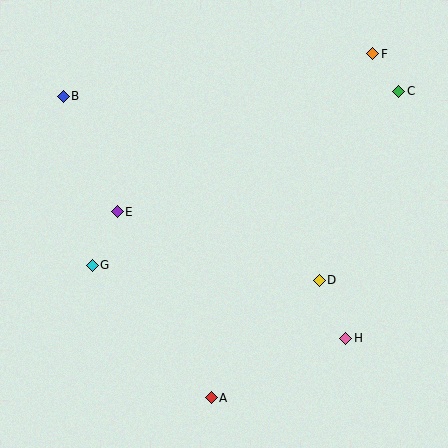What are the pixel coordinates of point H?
Point H is at (346, 338).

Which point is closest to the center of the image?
Point E at (117, 212) is closest to the center.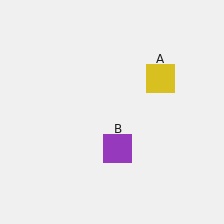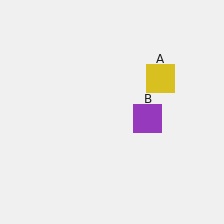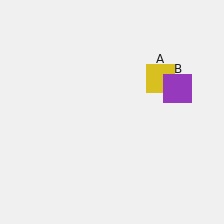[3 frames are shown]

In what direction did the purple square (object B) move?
The purple square (object B) moved up and to the right.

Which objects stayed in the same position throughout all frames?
Yellow square (object A) remained stationary.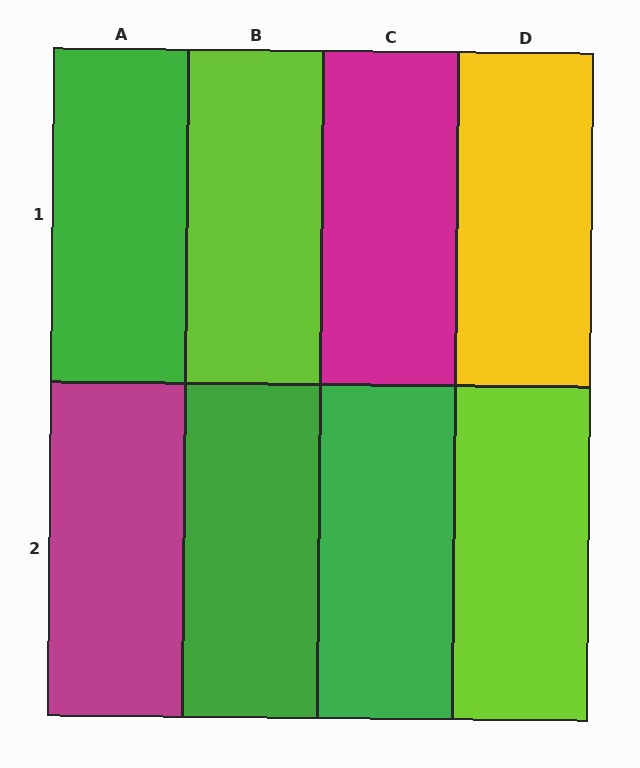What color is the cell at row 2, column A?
Magenta.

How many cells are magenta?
2 cells are magenta.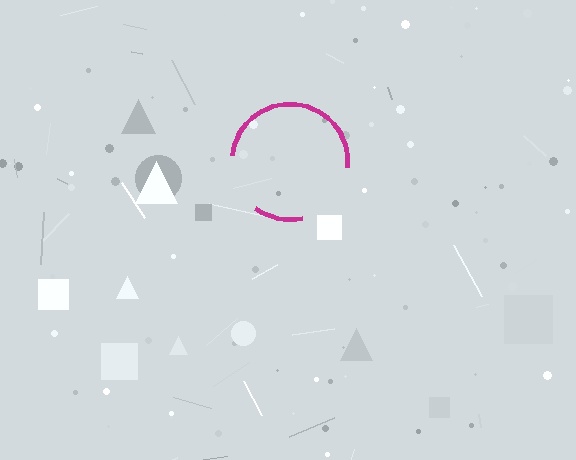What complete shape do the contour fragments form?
The contour fragments form a circle.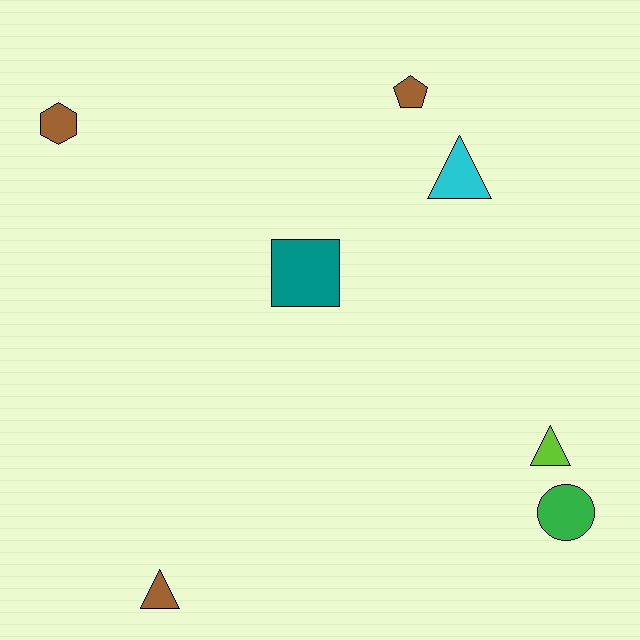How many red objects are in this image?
There are no red objects.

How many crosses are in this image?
There are no crosses.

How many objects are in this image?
There are 7 objects.